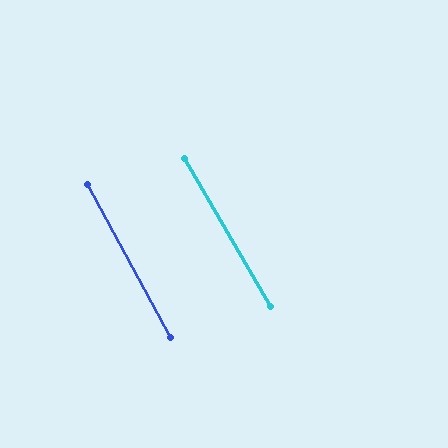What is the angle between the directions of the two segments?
Approximately 1 degree.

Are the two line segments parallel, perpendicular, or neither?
Parallel — their directions differ by only 1.4°.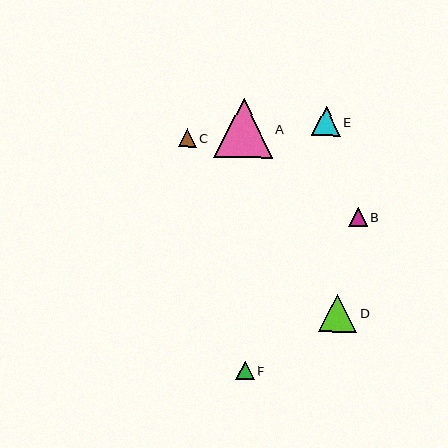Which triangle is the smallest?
Triangle C is the smallest with a size of approximately 17 pixels.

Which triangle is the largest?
Triangle A is the largest with a size of approximately 58 pixels.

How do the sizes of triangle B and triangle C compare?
Triangle B and triangle C are approximately the same size.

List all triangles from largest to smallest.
From largest to smallest: A, D, E, B, F, C.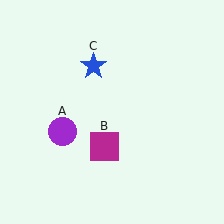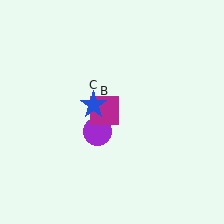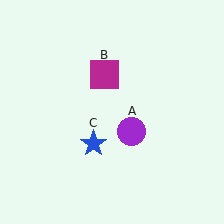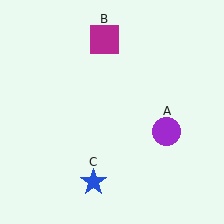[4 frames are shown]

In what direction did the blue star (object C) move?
The blue star (object C) moved down.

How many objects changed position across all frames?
3 objects changed position: purple circle (object A), magenta square (object B), blue star (object C).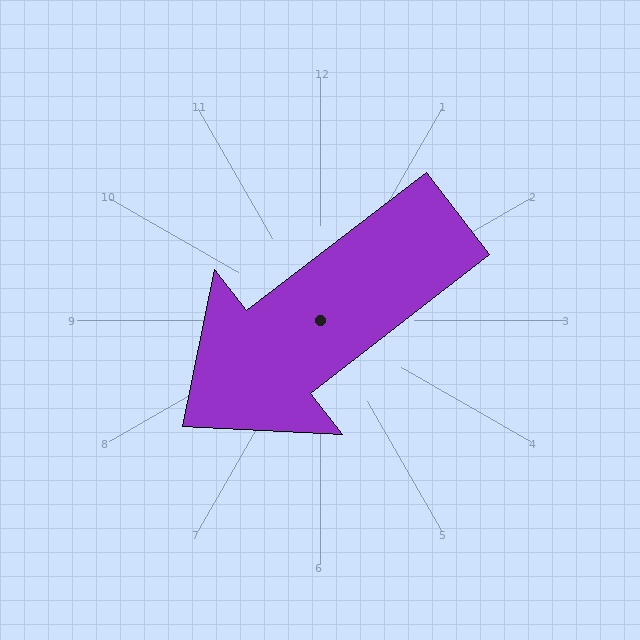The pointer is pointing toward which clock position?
Roughly 8 o'clock.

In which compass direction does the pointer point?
Southwest.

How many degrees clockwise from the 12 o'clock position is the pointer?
Approximately 232 degrees.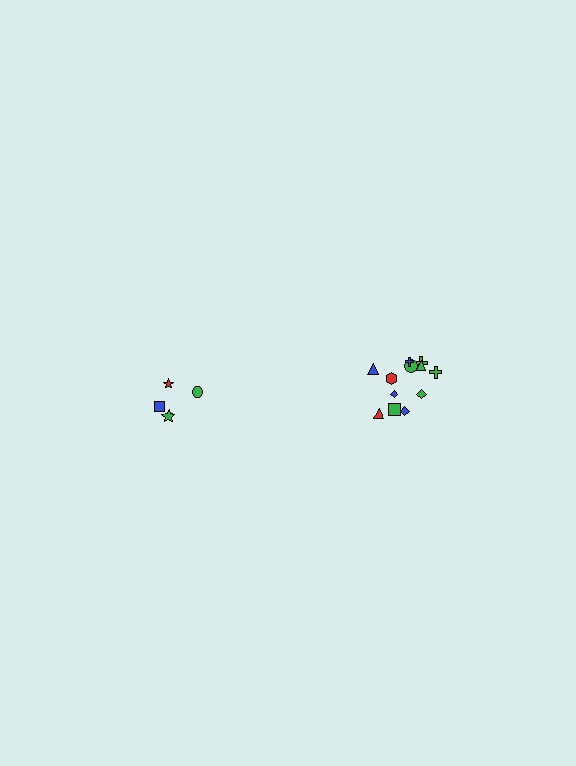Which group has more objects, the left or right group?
The right group.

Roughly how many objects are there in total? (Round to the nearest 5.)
Roughly 15 objects in total.